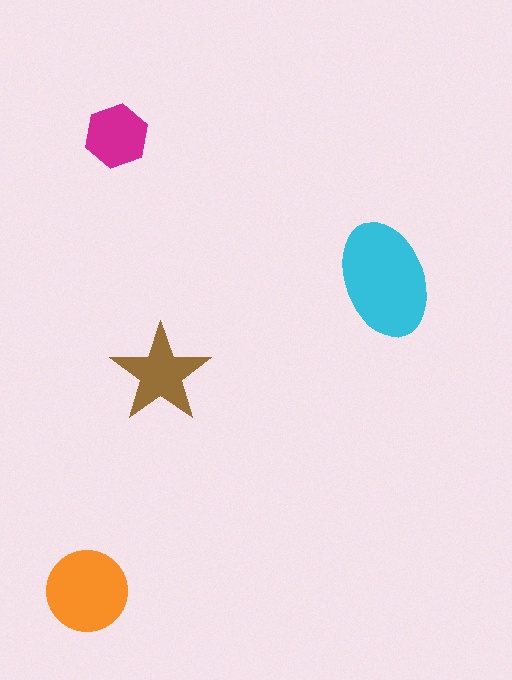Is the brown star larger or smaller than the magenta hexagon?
Larger.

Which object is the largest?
The cyan ellipse.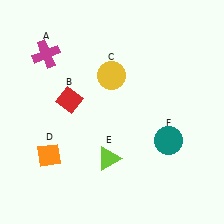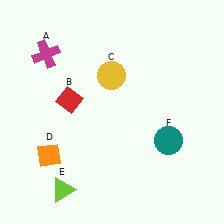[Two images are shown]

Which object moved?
The lime triangle (E) moved left.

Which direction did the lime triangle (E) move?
The lime triangle (E) moved left.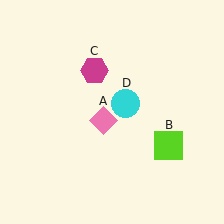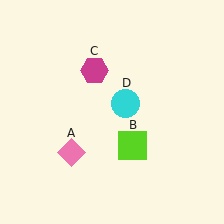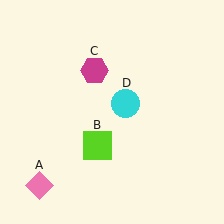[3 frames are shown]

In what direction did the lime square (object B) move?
The lime square (object B) moved left.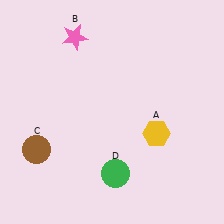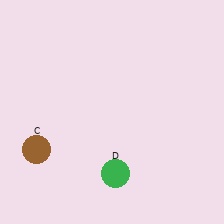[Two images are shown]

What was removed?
The pink star (B), the yellow hexagon (A) were removed in Image 2.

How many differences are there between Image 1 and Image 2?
There are 2 differences between the two images.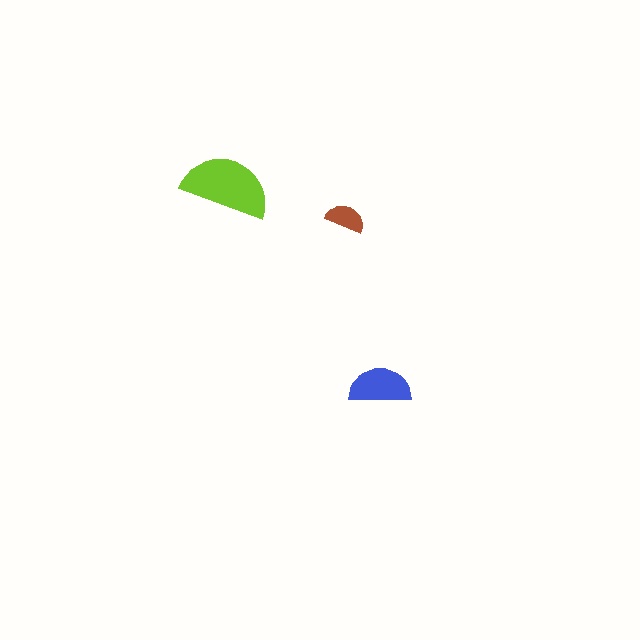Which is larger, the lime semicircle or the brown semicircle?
The lime one.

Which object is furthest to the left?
The lime semicircle is leftmost.